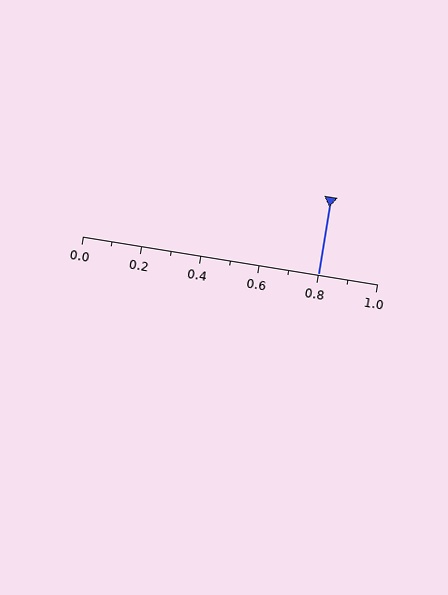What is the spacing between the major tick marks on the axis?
The major ticks are spaced 0.2 apart.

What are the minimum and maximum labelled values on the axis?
The axis runs from 0.0 to 1.0.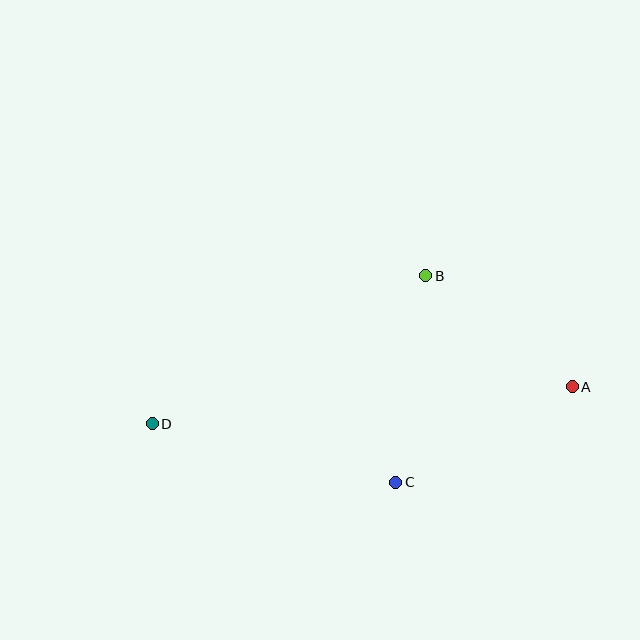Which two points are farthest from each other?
Points A and D are farthest from each other.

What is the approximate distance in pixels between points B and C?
The distance between B and C is approximately 209 pixels.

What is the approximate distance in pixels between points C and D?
The distance between C and D is approximately 250 pixels.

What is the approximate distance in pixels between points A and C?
The distance between A and C is approximately 201 pixels.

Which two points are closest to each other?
Points A and B are closest to each other.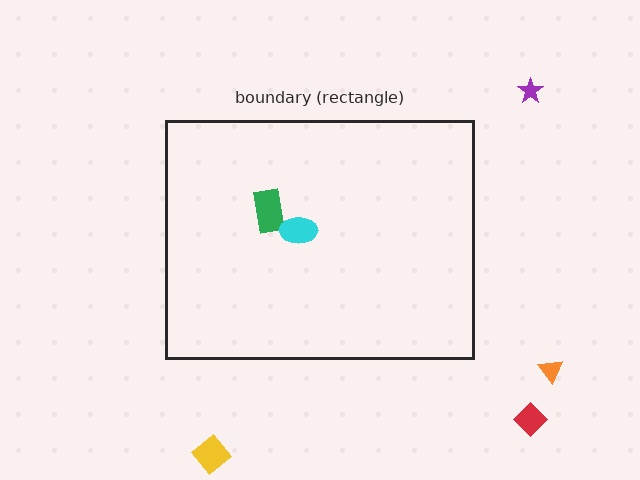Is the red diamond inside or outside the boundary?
Outside.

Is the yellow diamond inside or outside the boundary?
Outside.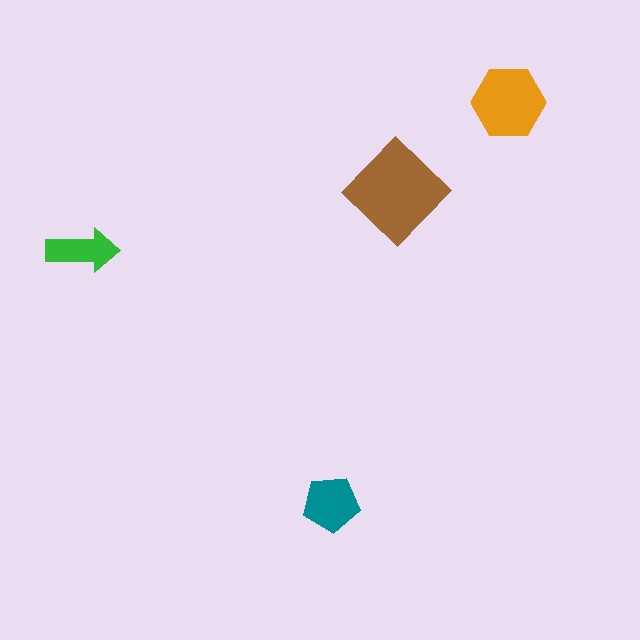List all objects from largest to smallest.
The brown diamond, the orange hexagon, the teal pentagon, the green arrow.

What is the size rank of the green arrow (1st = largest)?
4th.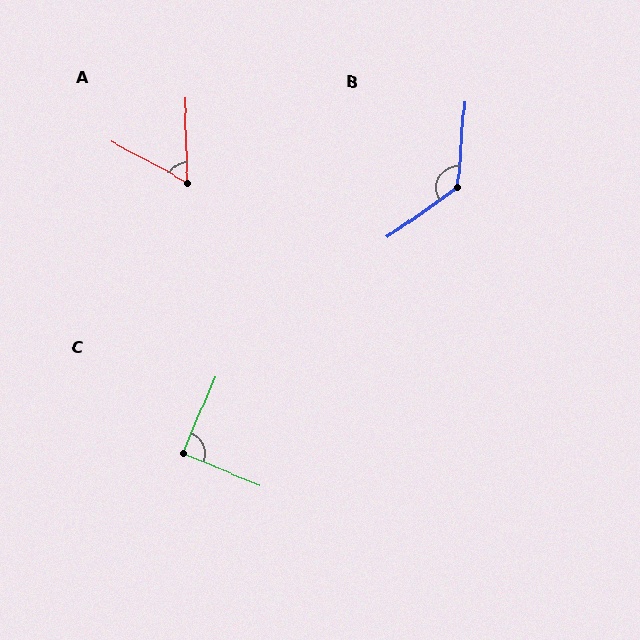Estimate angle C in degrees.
Approximately 89 degrees.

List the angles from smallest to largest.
A (60°), C (89°), B (130°).